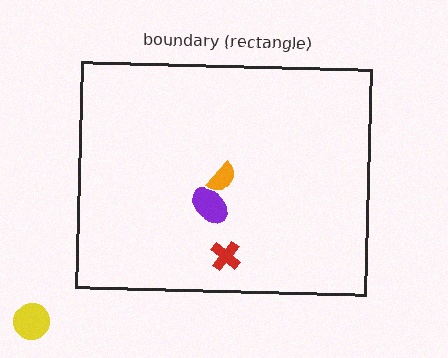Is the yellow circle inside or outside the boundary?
Outside.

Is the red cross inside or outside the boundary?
Inside.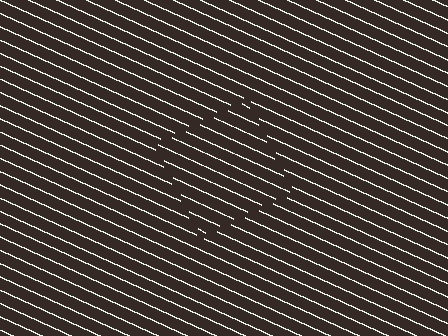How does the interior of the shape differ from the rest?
The interior of the shape contains the same grating, shifted by half a period — the contour is defined by the phase discontinuity where line-ends from the inner and outer gratings abut.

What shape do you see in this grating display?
An illusory square. The interior of the shape contains the same grating, shifted by half a period — the contour is defined by the phase discontinuity where line-ends from the inner and outer gratings abut.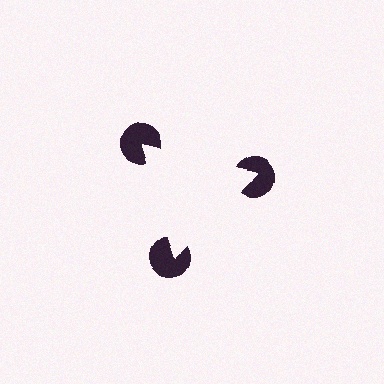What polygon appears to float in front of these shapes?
An illusory triangle — its edges are inferred from the aligned wedge cuts in the pac-man discs, not physically drawn.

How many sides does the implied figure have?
3 sides.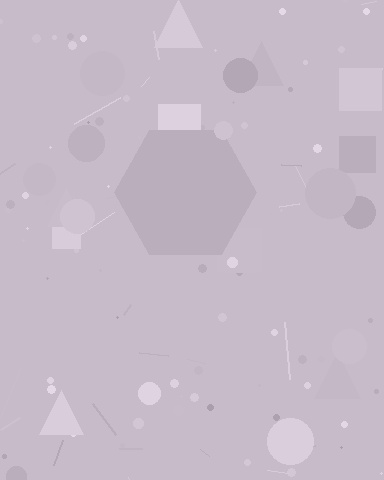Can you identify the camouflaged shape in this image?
The camouflaged shape is a hexagon.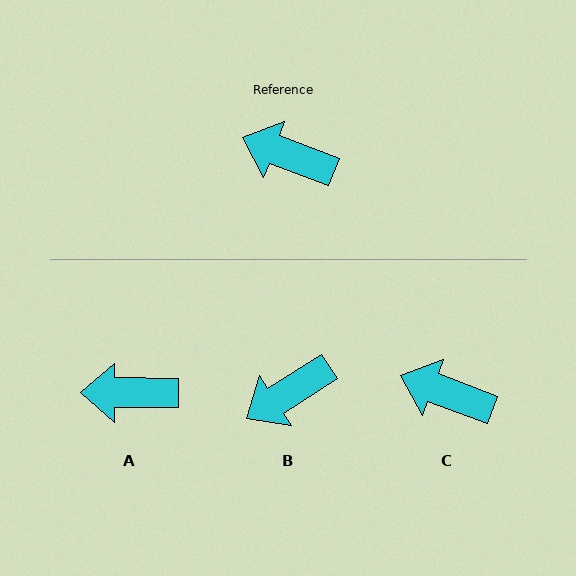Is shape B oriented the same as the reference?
No, it is off by about 53 degrees.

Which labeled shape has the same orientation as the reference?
C.